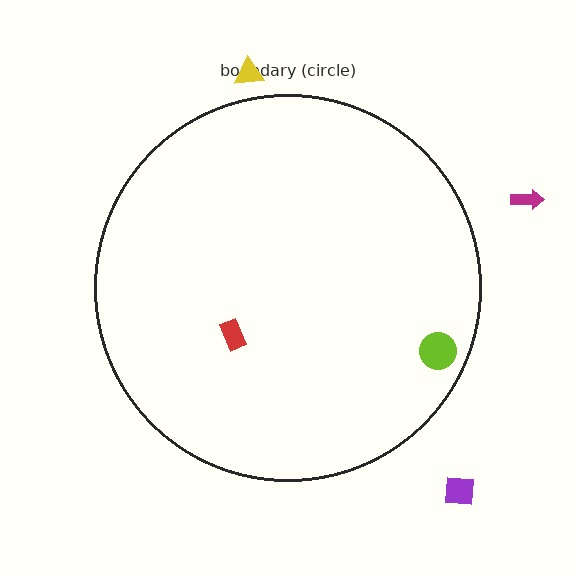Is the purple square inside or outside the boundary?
Outside.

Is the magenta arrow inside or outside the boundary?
Outside.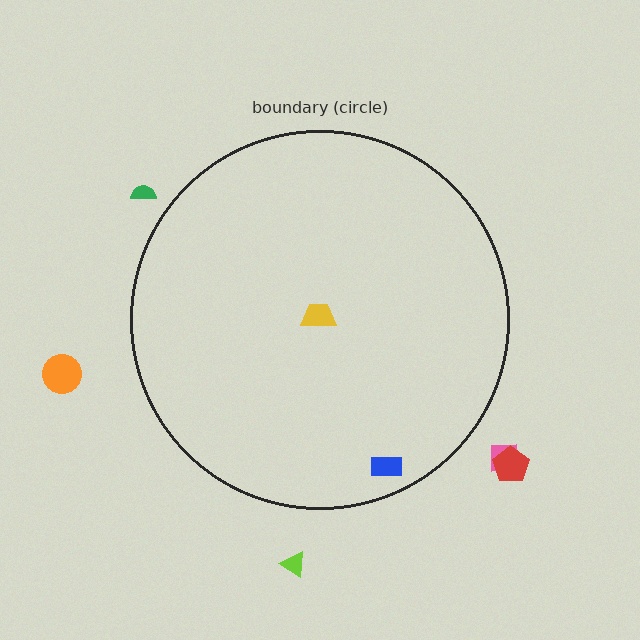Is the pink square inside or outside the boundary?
Outside.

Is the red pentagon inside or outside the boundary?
Outside.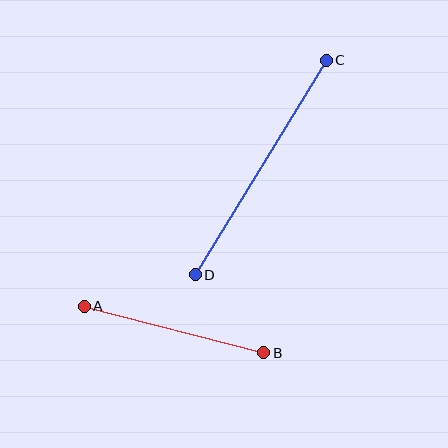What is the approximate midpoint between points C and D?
The midpoint is at approximately (261, 167) pixels.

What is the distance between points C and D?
The distance is approximately 251 pixels.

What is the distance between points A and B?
The distance is approximately 185 pixels.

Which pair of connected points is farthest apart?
Points C and D are farthest apart.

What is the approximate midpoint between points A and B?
The midpoint is at approximately (174, 329) pixels.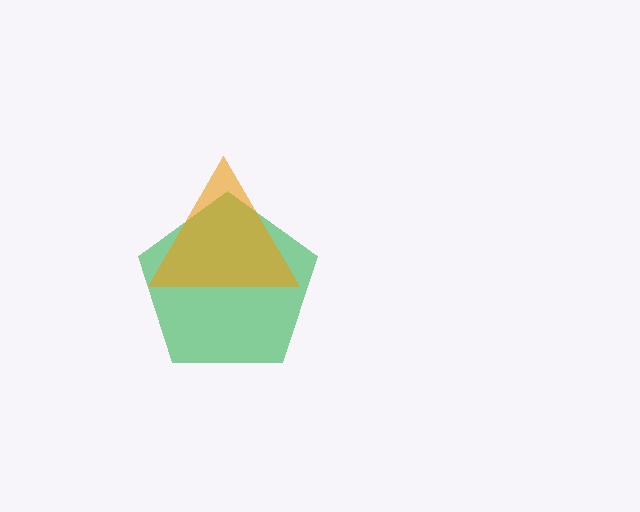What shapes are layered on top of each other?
The layered shapes are: a green pentagon, an orange triangle.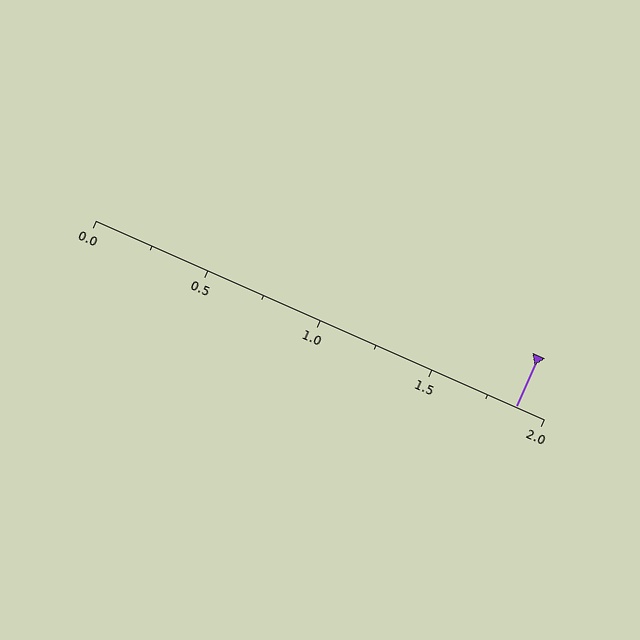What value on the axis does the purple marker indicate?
The marker indicates approximately 1.88.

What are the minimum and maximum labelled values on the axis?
The axis runs from 0.0 to 2.0.